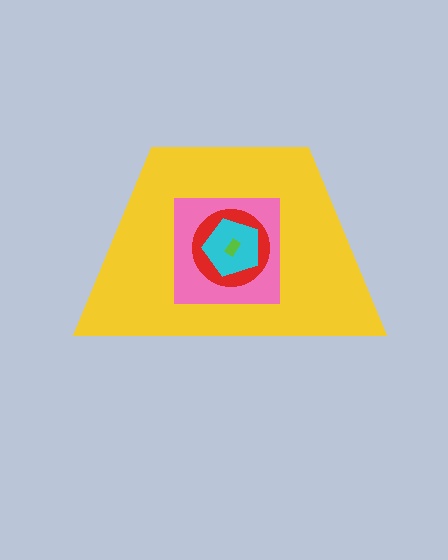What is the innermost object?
The lime rectangle.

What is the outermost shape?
The yellow trapezoid.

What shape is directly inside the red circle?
The cyan pentagon.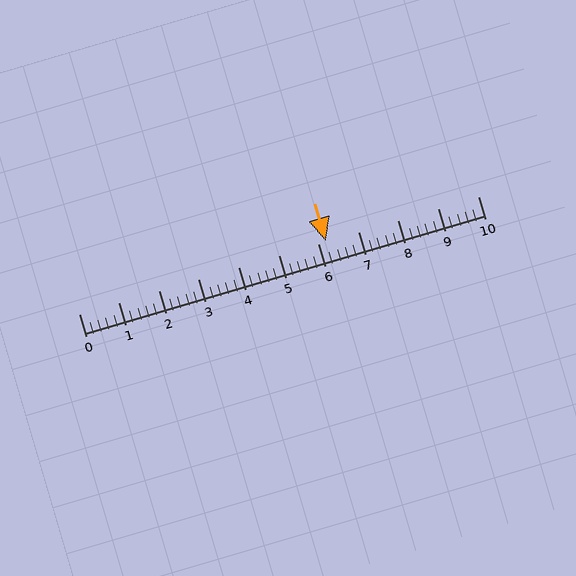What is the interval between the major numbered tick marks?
The major tick marks are spaced 1 units apart.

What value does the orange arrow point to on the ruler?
The orange arrow points to approximately 6.2.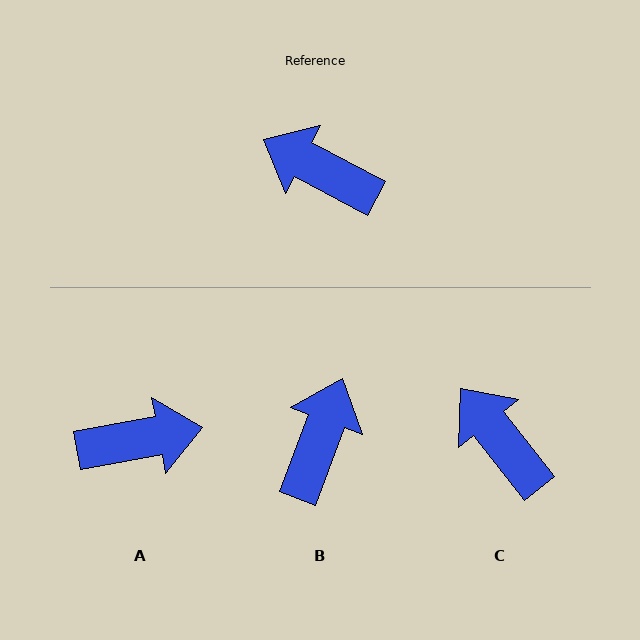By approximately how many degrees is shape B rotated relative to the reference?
Approximately 83 degrees clockwise.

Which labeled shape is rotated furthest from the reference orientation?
A, about 142 degrees away.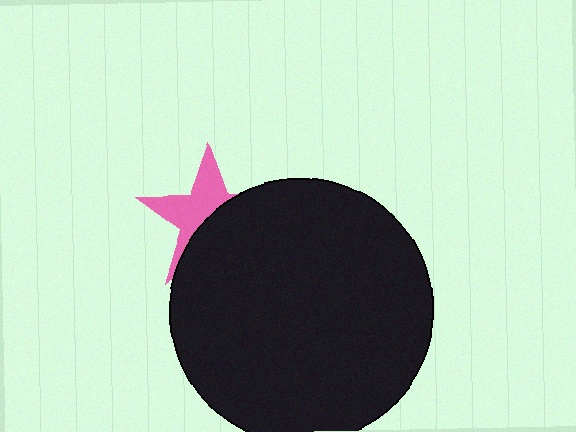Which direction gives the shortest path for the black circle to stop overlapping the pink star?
Moving toward the lower-right gives the shortest separation.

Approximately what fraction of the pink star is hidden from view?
Roughly 53% of the pink star is hidden behind the black circle.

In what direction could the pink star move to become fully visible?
The pink star could move toward the upper-left. That would shift it out from behind the black circle entirely.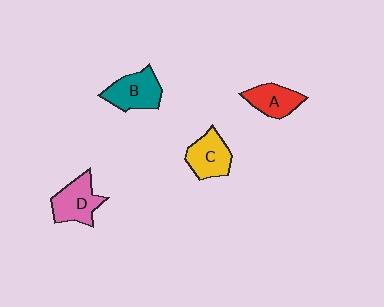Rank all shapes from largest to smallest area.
From largest to smallest: B (teal), D (pink), C (yellow), A (red).